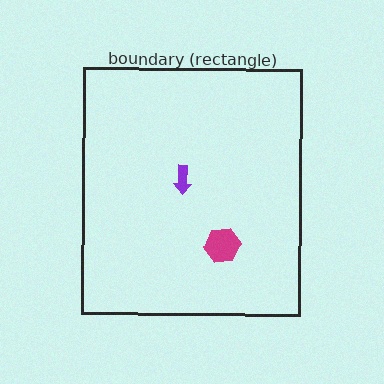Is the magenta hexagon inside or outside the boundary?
Inside.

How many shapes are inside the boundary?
2 inside, 0 outside.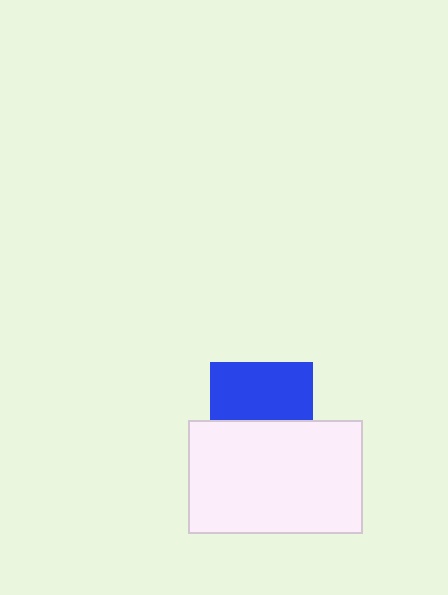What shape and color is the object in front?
The object in front is a white rectangle.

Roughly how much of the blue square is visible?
About half of it is visible (roughly 56%).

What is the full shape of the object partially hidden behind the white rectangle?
The partially hidden object is a blue square.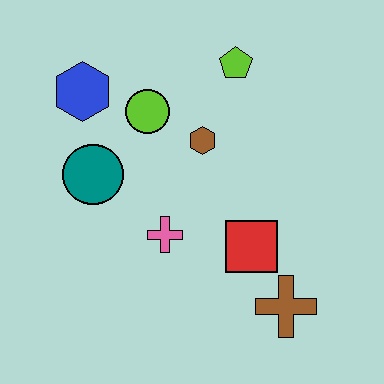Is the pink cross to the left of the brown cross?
Yes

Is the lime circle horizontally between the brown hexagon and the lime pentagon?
No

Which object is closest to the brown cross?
The red square is closest to the brown cross.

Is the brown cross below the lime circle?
Yes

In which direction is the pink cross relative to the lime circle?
The pink cross is below the lime circle.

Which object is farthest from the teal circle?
The brown cross is farthest from the teal circle.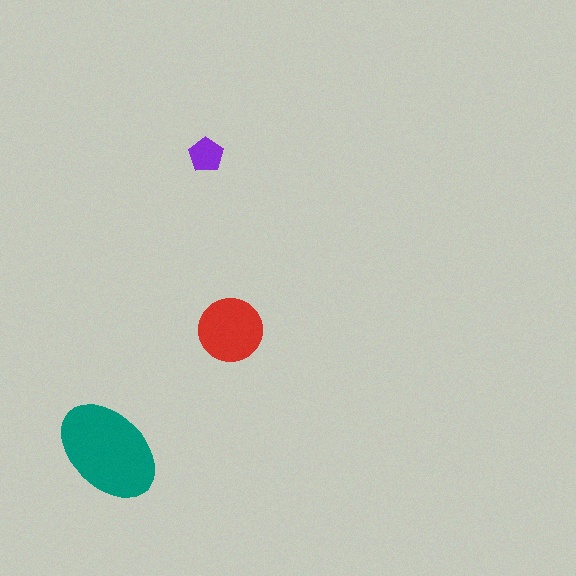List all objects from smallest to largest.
The purple pentagon, the red circle, the teal ellipse.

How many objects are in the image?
There are 3 objects in the image.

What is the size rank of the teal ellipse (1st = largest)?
1st.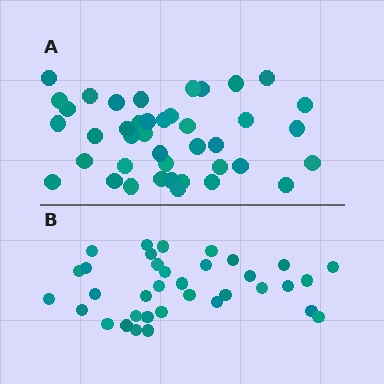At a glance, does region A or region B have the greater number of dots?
Region A (the top region) has more dots.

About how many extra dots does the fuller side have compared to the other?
Region A has about 6 more dots than region B.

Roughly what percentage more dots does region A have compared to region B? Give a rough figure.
About 15% more.